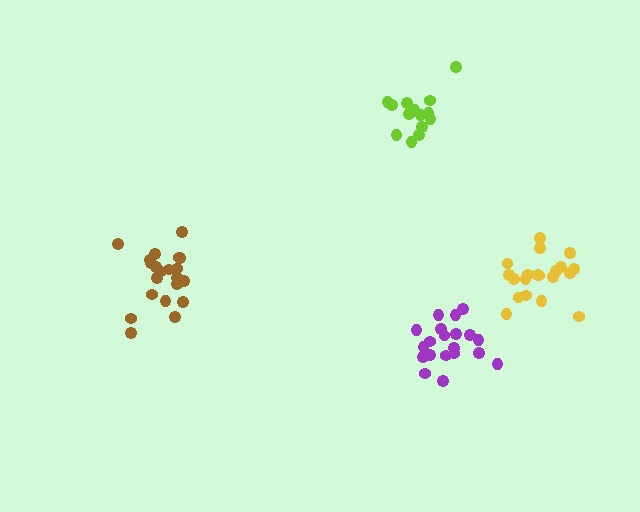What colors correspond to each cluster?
The clusters are colored: lime, yellow, purple, brown.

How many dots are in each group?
Group 1: 15 dots, Group 2: 20 dots, Group 3: 20 dots, Group 4: 21 dots (76 total).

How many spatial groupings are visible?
There are 4 spatial groupings.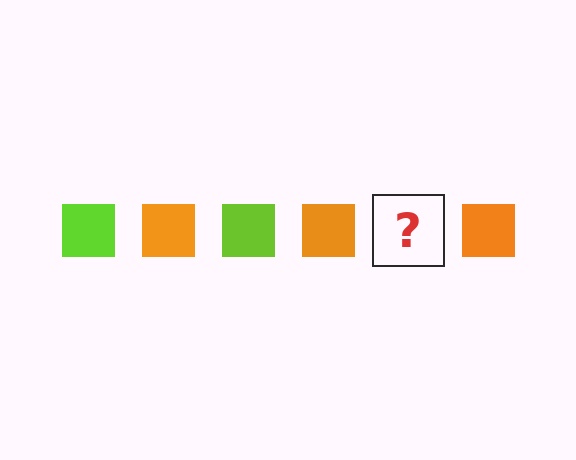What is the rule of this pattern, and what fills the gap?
The rule is that the pattern cycles through lime, orange squares. The gap should be filled with a lime square.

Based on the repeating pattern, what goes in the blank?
The blank should be a lime square.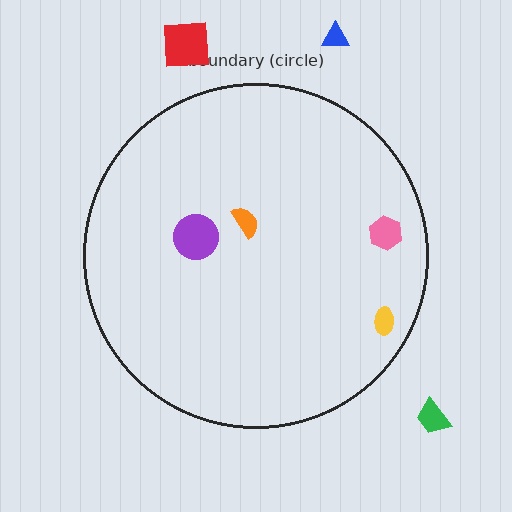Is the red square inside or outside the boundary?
Outside.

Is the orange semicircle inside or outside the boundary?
Inside.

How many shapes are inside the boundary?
4 inside, 3 outside.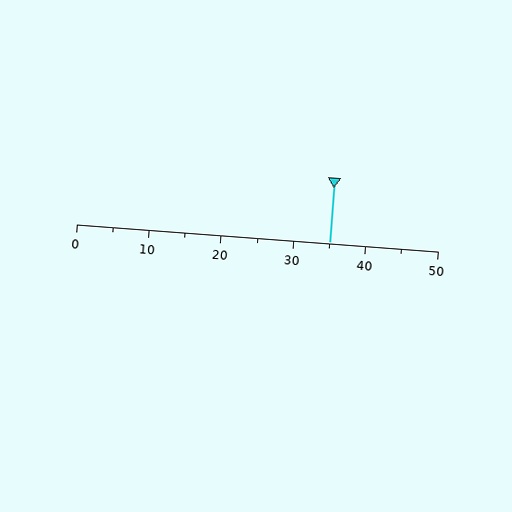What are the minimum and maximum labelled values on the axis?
The axis runs from 0 to 50.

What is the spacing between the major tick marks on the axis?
The major ticks are spaced 10 apart.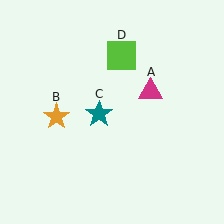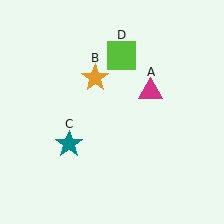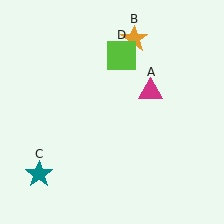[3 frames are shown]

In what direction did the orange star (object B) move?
The orange star (object B) moved up and to the right.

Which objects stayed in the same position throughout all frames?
Magenta triangle (object A) and lime square (object D) remained stationary.